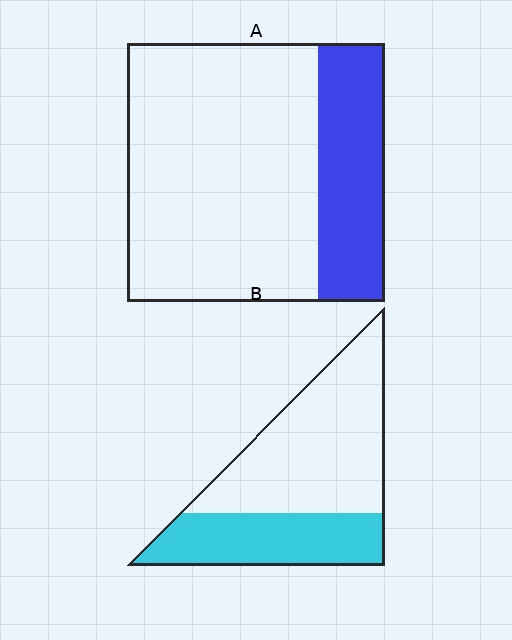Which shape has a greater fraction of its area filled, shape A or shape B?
Shape B.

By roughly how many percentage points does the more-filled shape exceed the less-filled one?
By roughly 10 percentage points (B over A).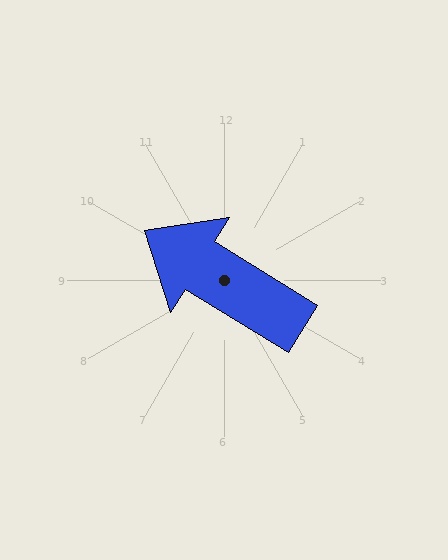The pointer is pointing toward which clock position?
Roughly 10 o'clock.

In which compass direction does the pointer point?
Northwest.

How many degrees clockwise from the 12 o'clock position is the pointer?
Approximately 302 degrees.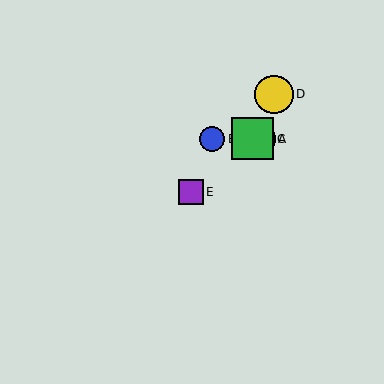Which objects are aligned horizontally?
Objects A, B, C are aligned horizontally.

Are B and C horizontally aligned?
Yes, both are at y≈139.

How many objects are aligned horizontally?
3 objects (A, B, C) are aligned horizontally.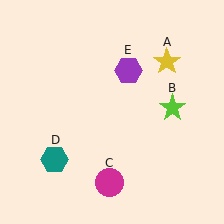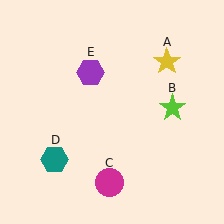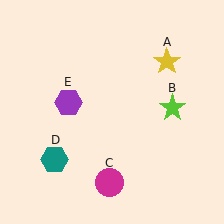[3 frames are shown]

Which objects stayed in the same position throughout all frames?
Yellow star (object A) and lime star (object B) and magenta circle (object C) and teal hexagon (object D) remained stationary.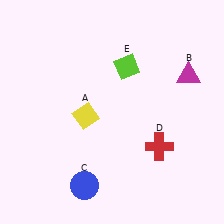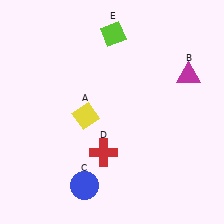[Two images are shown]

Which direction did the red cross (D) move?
The red cross (D) moved left.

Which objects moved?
The objects that moved are: the red cross (D), the lime diamond (E).